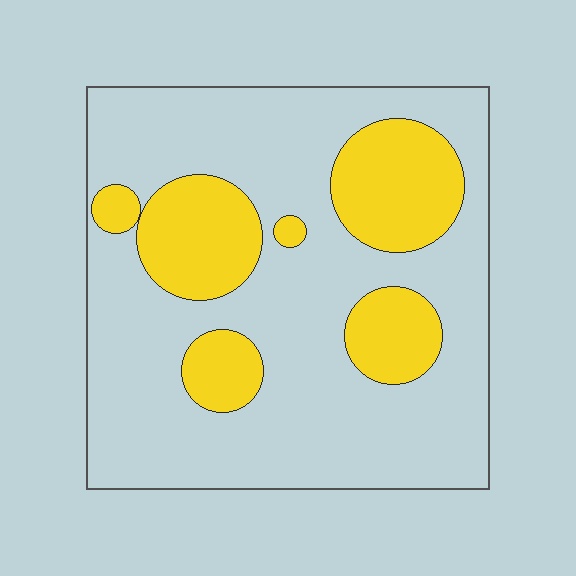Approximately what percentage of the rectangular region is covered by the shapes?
Approximately 25%.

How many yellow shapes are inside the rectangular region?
6.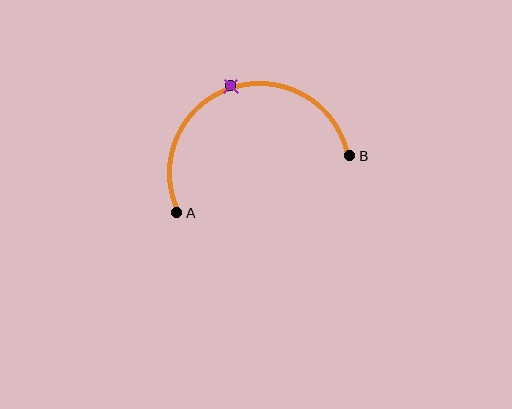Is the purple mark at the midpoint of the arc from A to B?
Yes. The purple mark lies on the arc at equal arc-length from both A and B — it is the arc midpoint.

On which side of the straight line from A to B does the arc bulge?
The arc bulges above the straight line connecting A and B.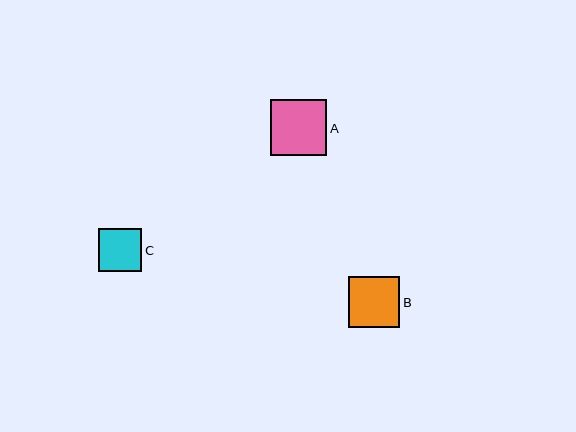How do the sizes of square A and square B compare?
Square A and square B are approximately the same size.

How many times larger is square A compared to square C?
Square A is approximately 1.3 times the size of square C.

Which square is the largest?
Square A is the largest with a size of approximately 57 pixels.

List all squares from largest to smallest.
From largest to smallest: A, B, C.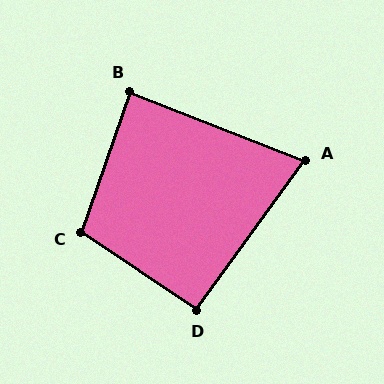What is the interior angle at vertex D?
Approximately 92 degrees (approximately right).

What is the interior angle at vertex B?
Approximately 88 degrees (approximately right).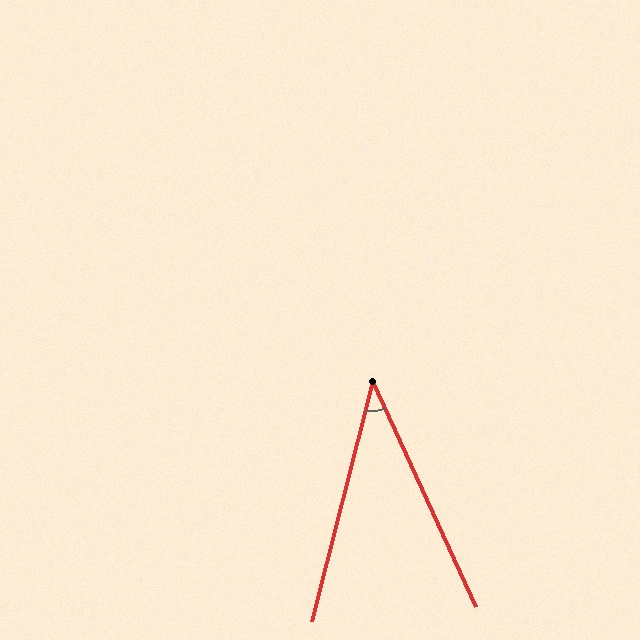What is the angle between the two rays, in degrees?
Approximately 39 degrees.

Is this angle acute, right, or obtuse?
It is acute.